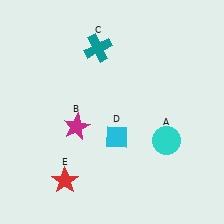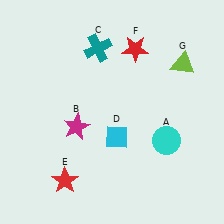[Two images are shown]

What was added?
A red star (F), a lime triangle (G) were added in Image 2.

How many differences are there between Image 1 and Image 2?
There are 2 differences between the two images.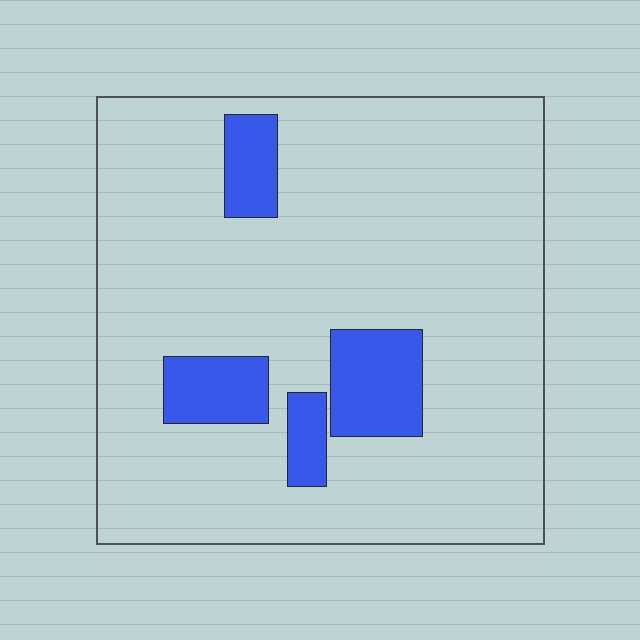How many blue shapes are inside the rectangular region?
4.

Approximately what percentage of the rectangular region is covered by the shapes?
Approximately 15%.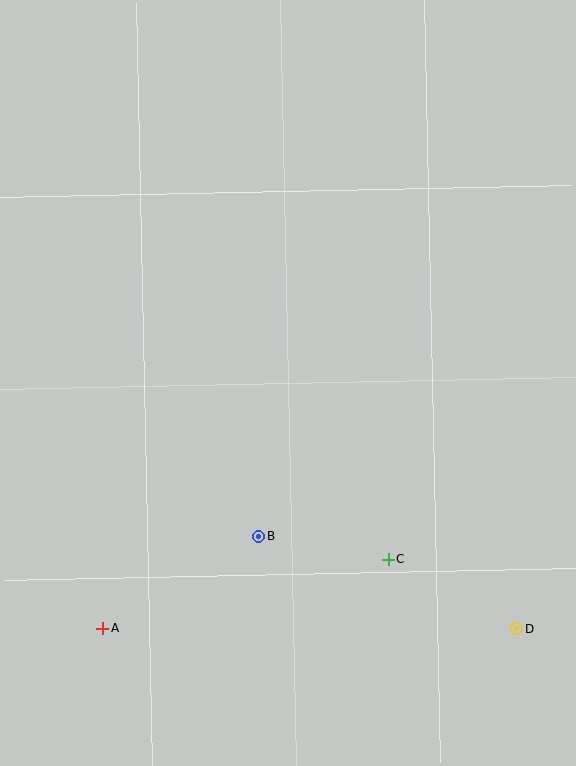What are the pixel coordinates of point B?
Point B is at (259, 537).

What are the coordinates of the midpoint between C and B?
The midpoint between C and B is at (323, 548).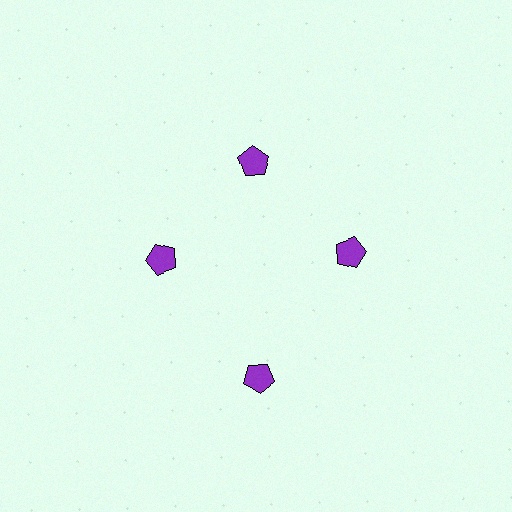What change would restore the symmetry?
The symmetry would be restored by moving it inward, back onto the ring so that all 4 pentagons sit at equal angles and equal distance from the center.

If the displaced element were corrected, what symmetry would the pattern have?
It would have 4-fold rotational symmetry — the pattern would map onto itself every 90 degrees.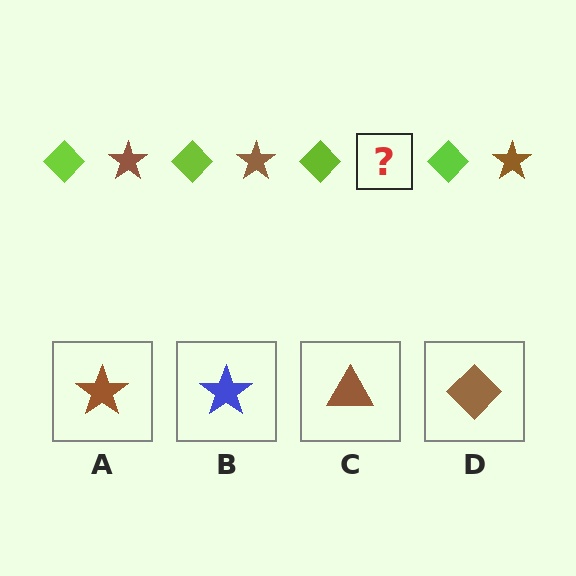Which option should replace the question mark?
Option A.